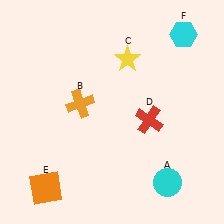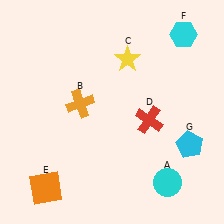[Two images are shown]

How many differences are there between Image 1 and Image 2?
There is 1 difference between the two images.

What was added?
A cyan pentagon (G) was added in Image 2.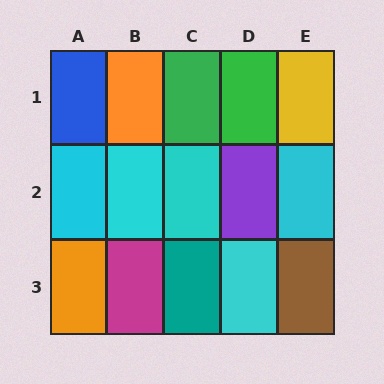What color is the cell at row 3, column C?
Teal.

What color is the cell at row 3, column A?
Orange.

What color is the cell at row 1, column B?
Orange.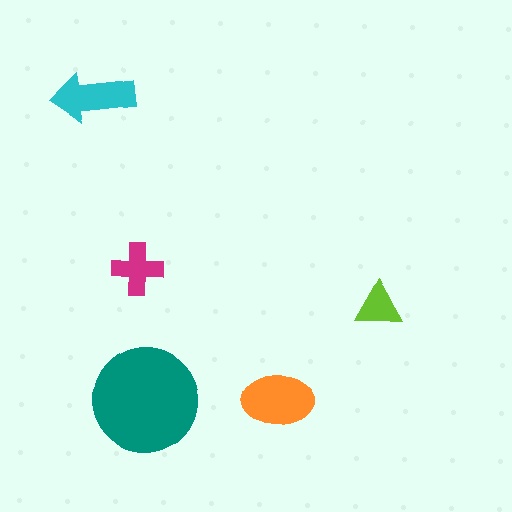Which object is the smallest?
The lime triangle.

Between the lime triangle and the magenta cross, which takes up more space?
The magenta cross.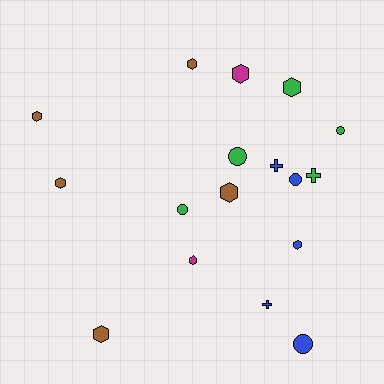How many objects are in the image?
There are 17 objects.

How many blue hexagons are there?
There is 1 blue hexagon.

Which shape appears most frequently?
Hexagon, with 9 objects.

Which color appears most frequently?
Blue, with 5 objects.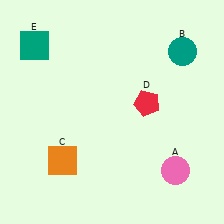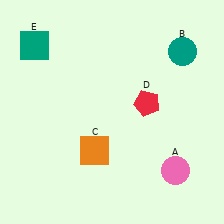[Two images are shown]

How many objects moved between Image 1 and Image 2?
1 object moved between the two images.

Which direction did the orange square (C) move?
The orange square (C) moved right.